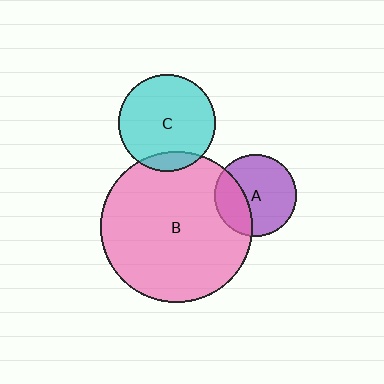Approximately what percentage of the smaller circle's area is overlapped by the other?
Approximately 10%.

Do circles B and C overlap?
Yes.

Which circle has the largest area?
Circle B (pink).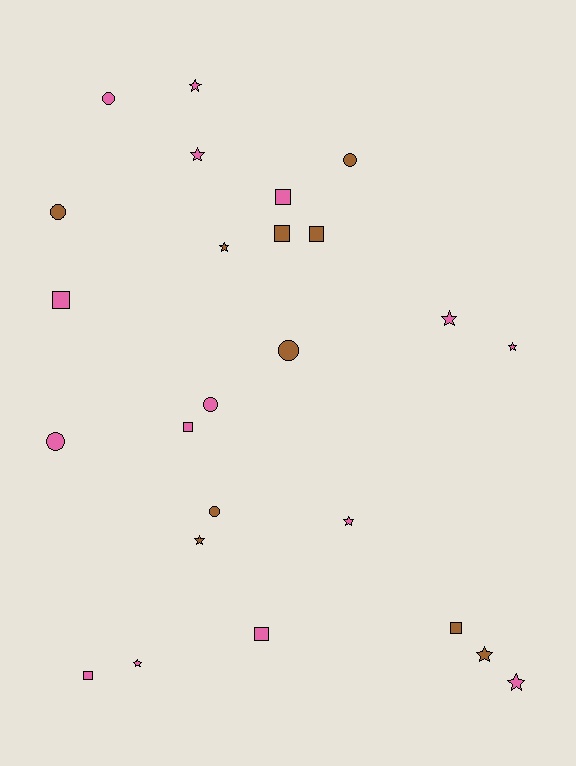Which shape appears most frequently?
Star, with 10 objects.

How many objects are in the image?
There are 25 objects.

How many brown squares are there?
There are 3 brown squares.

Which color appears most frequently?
Pink, with 15 objects.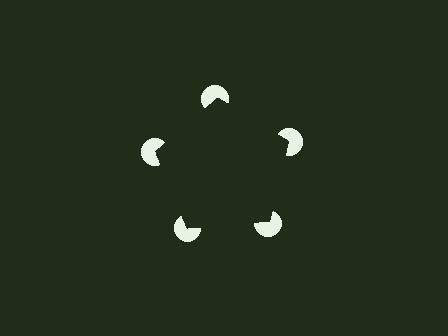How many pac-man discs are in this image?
There are 5 — one at each vertex of the illusory pentagon.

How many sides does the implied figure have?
5 sides.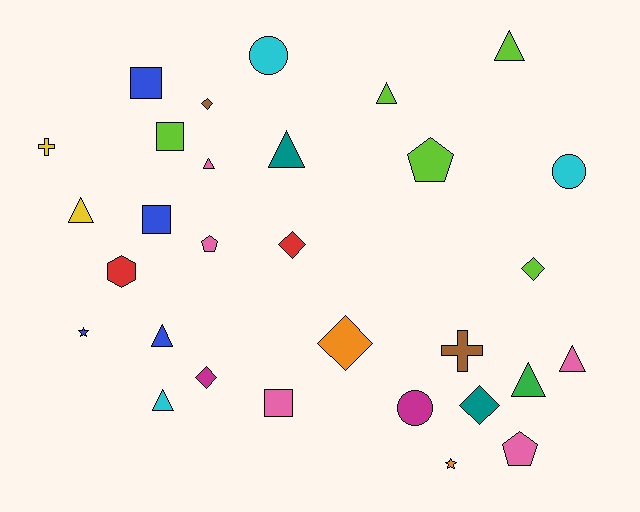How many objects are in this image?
There are 30 objects.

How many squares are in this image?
There are 4 squares.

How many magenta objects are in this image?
There are 2 magenta objects.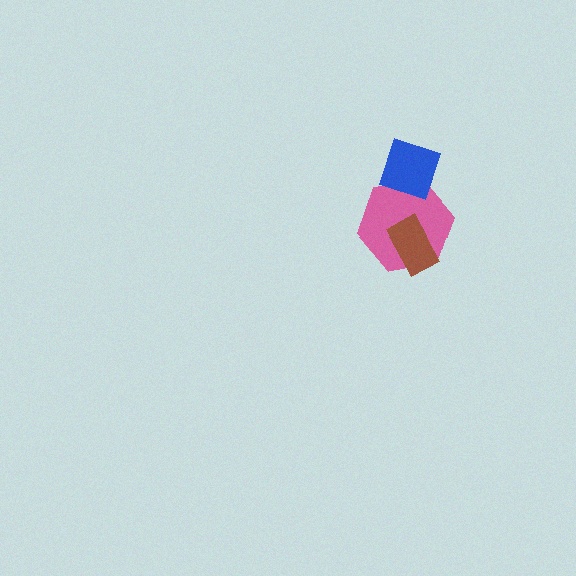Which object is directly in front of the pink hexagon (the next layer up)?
The blue diamond is directly in front of the pink hexagon.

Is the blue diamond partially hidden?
No, no other shape covers it.